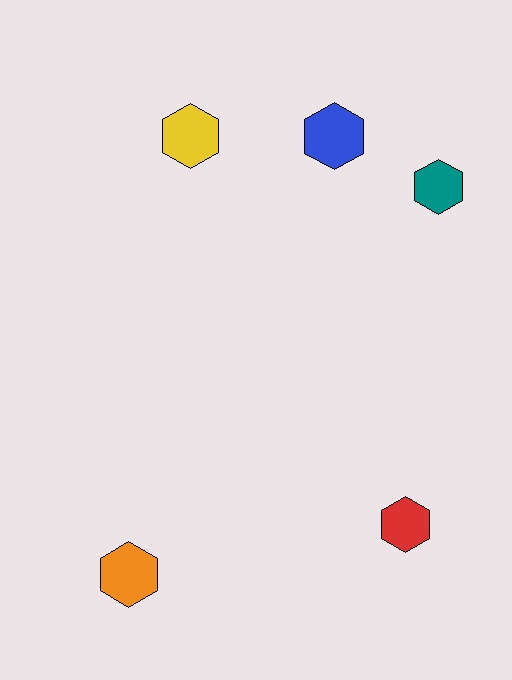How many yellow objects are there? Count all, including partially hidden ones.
There is 1 yellow object.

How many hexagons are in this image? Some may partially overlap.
There are 5 hexagons.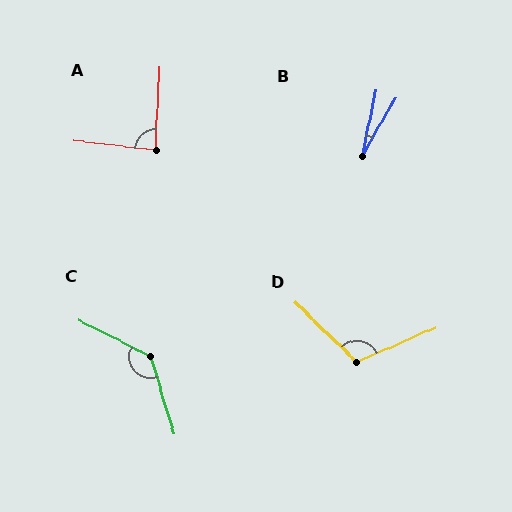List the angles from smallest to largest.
B (19°), A (86°), D (113°), C (134°).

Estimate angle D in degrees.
Approximately 113 degrees.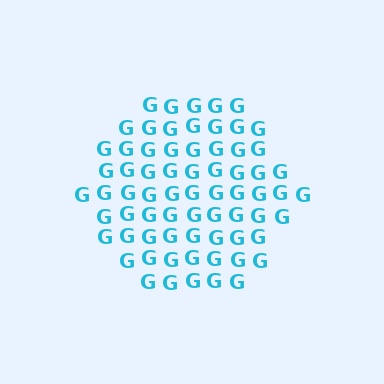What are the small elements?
The small elements are letter G's.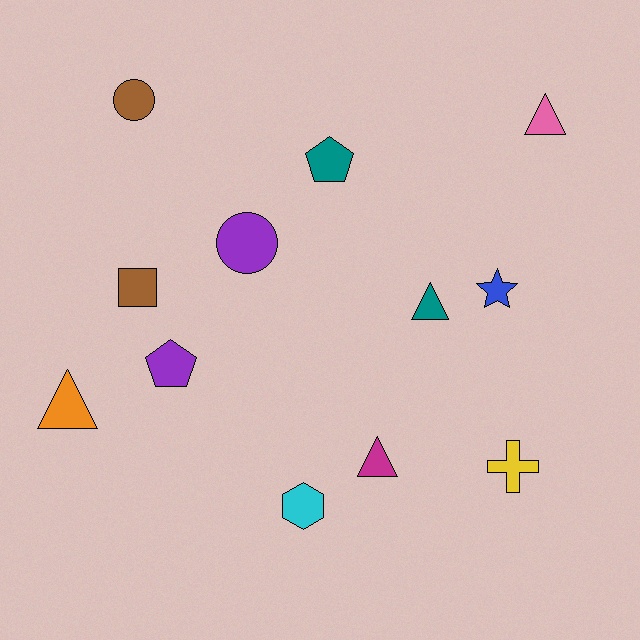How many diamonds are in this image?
There are no diamonds.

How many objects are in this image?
There are 12 objects.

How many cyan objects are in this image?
There is 1 cyan object.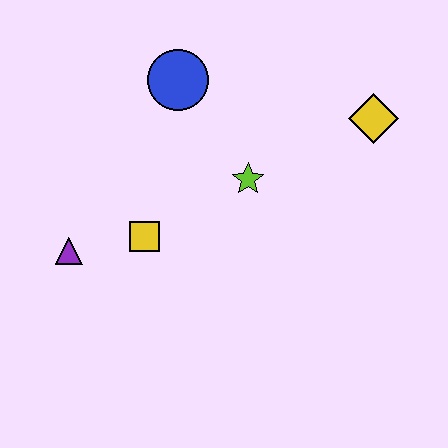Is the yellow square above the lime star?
No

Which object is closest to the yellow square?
The purple triangle is closest to the yellow square.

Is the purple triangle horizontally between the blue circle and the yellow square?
No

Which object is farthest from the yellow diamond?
The purple triangle is farthest from the yellow diamond.